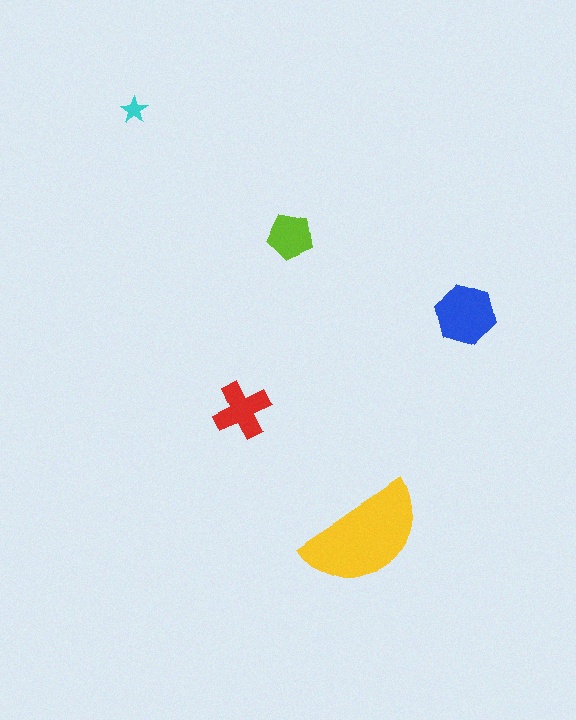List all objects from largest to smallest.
The yellow semicircle, the blue hexagon, the red cross, the lime pentagon, the cyan star.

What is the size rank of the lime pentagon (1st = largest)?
4th.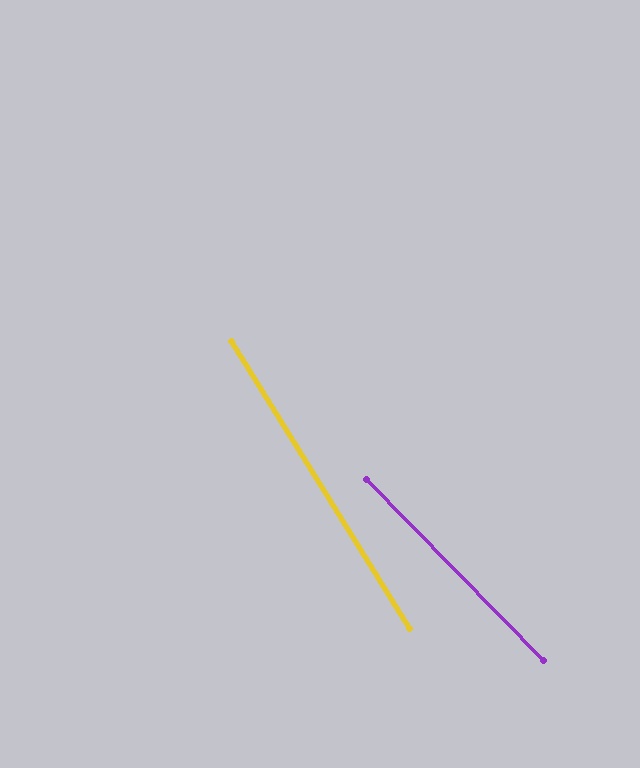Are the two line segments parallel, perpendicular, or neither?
Neither parallel nor perpendicular — they differ by about 12°.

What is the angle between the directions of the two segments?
Approximately 12 degrees.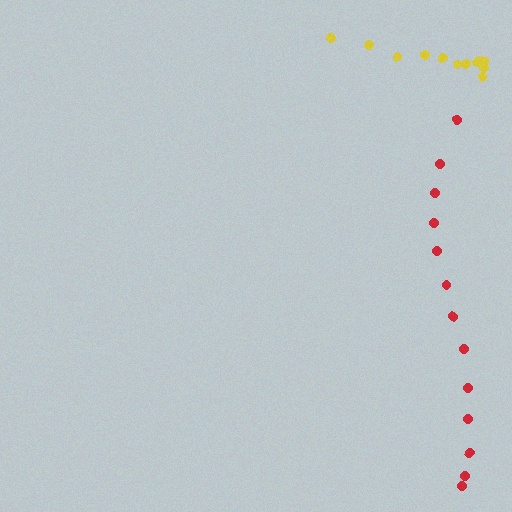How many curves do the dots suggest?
There are 2 distinct paths.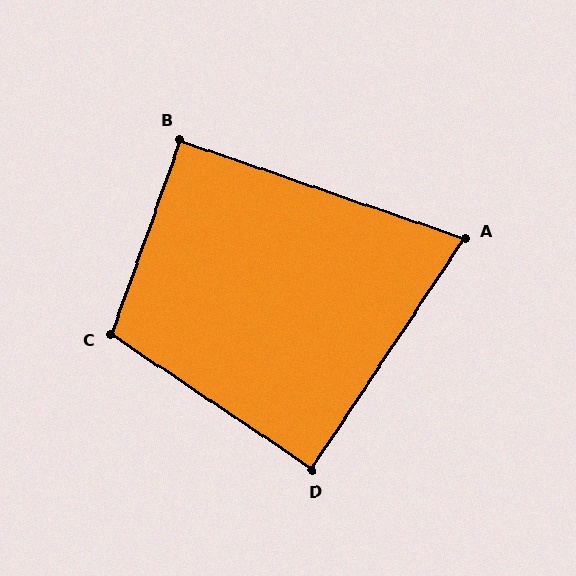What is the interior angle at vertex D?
Approximately 90 degrees (approximately right).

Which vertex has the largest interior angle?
C, at approximately 104 degrees.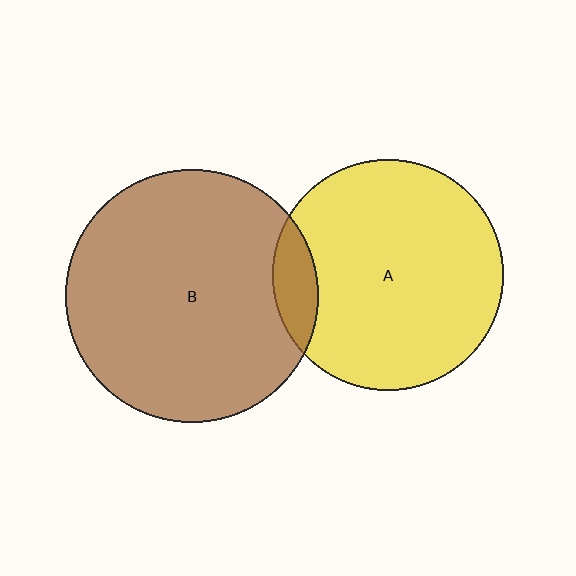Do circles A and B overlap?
Yes.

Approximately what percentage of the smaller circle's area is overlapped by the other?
Approximately 10%.